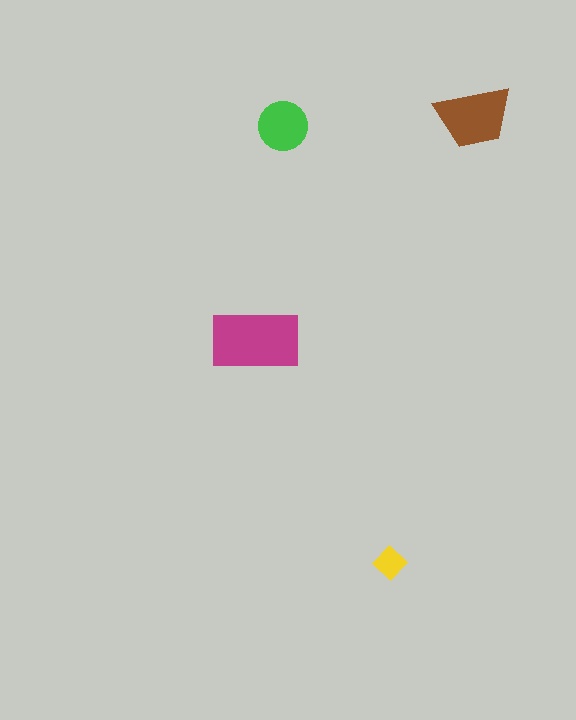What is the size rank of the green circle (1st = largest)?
3rd.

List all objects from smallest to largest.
The yellow diamond, the green circle, the brown trapezoid, the magenta rectangle.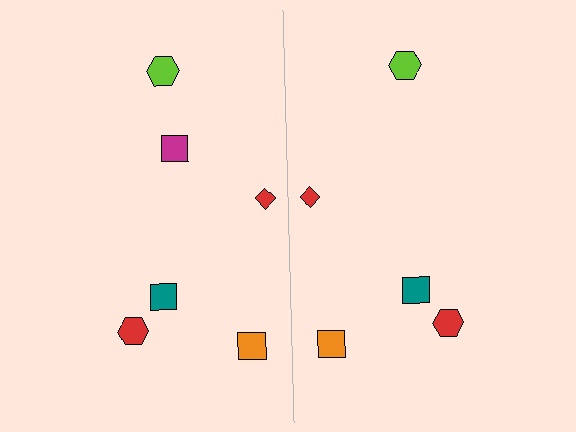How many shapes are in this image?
There are 11 shapes in this image.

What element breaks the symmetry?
A magenta square is missing from the right side.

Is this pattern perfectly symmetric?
No, the pattern is not perfectly symmetric. A magenta square is missing from the right side.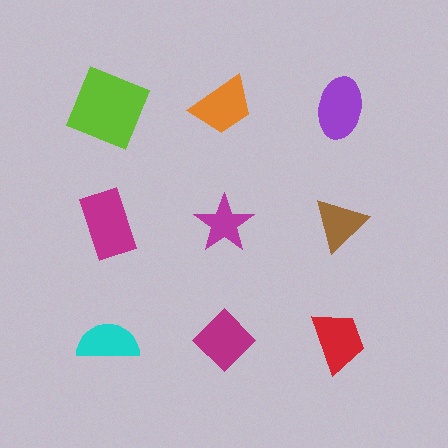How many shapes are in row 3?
3 shapes.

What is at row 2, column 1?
A magenta rectangle.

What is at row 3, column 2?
A magenta diamond.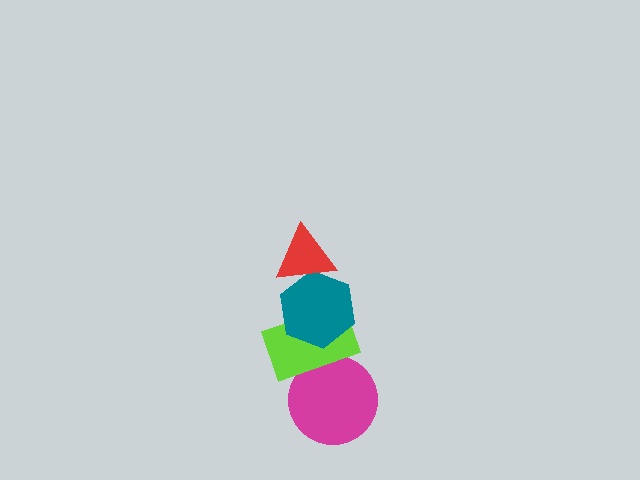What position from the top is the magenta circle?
The magenta circle is 4th from the top.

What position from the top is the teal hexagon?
The teal hexagon is 2nd from the top.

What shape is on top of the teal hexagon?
The red triangle is on top of the teal hexagon.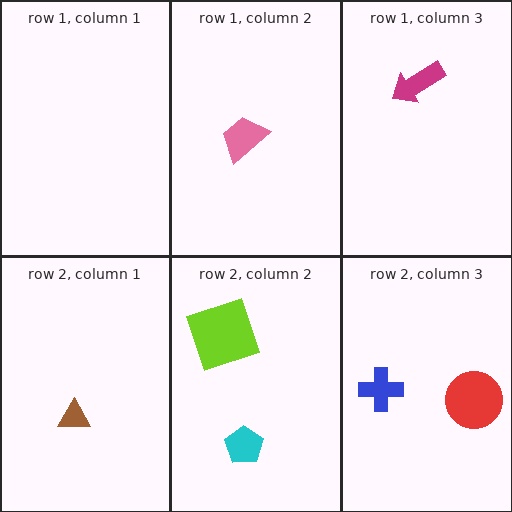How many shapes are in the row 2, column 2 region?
2.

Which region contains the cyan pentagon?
The row 2, column 2 region.